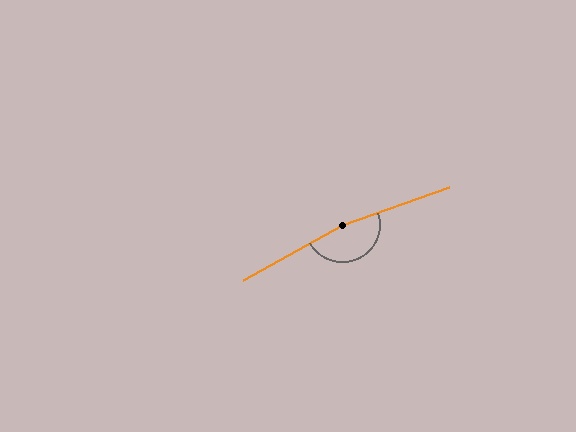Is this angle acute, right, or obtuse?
It is obtuse.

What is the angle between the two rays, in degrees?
Approximately 170 degrees.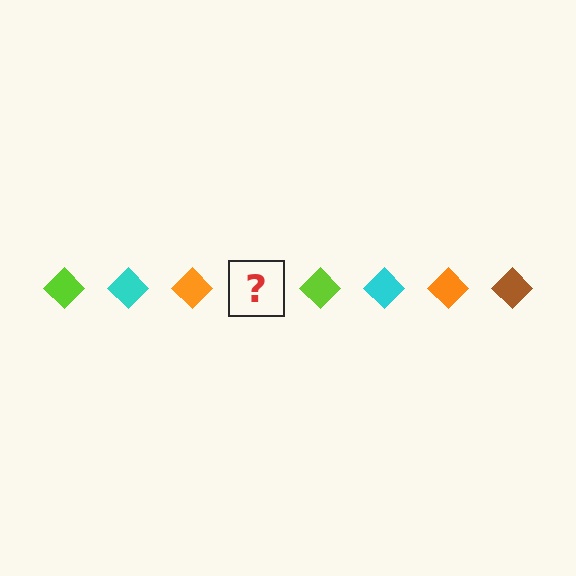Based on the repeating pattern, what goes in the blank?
The blank should be a brown diamond.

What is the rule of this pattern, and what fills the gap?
The rule is that the pattern cycles through lime, cyan, orange, brown diamonds. The gap should be filled with a brown diamond.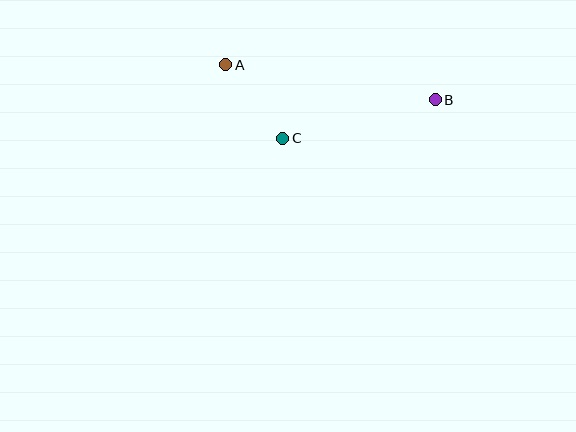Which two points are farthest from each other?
Points A and B are farthest from each other.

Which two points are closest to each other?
Points A and C are closest to each other.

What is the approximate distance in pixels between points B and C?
The distance between B and C is approximately 157 pixels.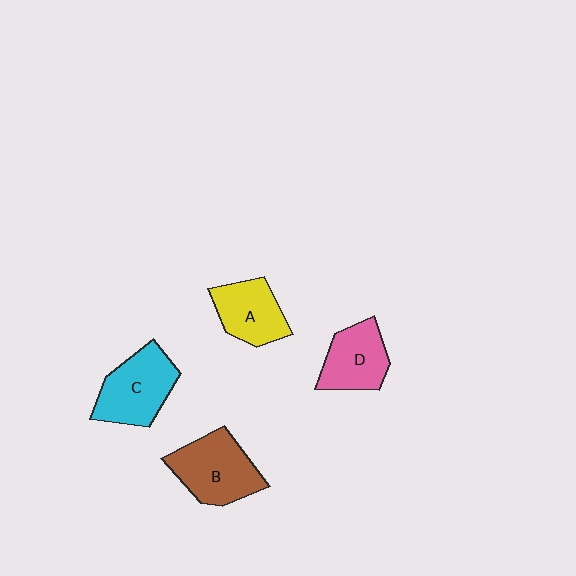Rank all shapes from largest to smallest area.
From largest to smallest: B (brown), C (cyan), D (pink), A (yellow).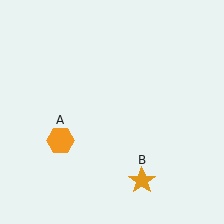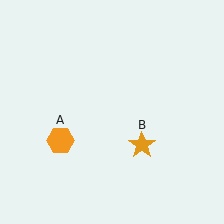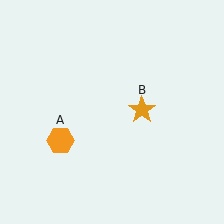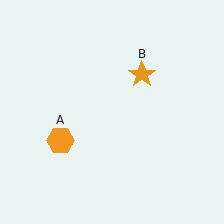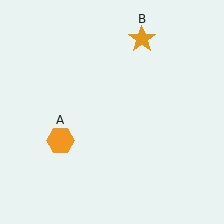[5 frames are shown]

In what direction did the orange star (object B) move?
The orange star (object B) moved up.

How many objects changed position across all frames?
1 object changed position: orange star (object B).